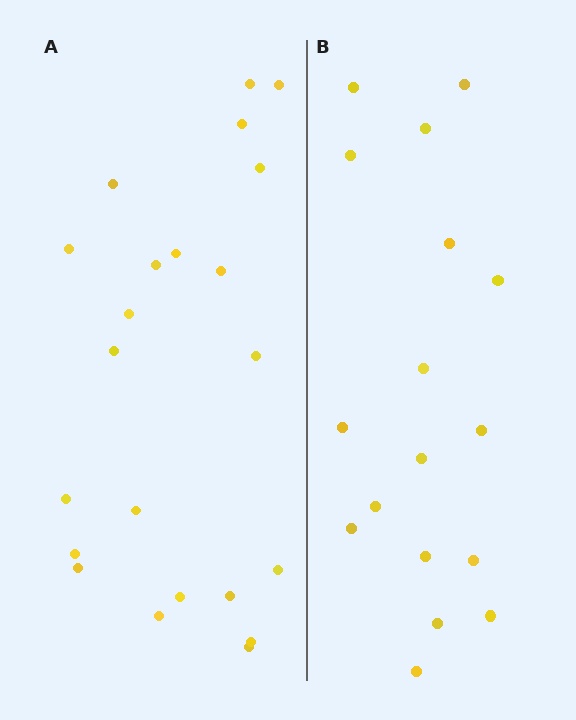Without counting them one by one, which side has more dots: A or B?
Region A (the left region) has more dots.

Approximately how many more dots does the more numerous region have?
Region A has about 5 more dots than region B.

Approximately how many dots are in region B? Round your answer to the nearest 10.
About 20 dots. (The exact count is 17, which rounds to 20.)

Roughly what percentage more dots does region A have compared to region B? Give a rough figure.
About 30% more.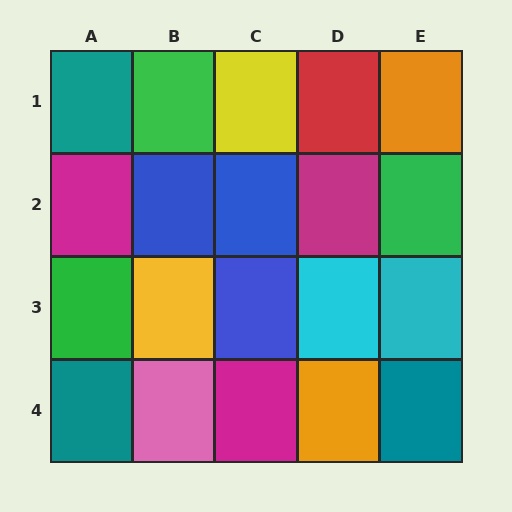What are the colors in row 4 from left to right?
Teal, pink, magenta, orange, teal.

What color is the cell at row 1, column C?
Yellow.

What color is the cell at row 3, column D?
Cyan.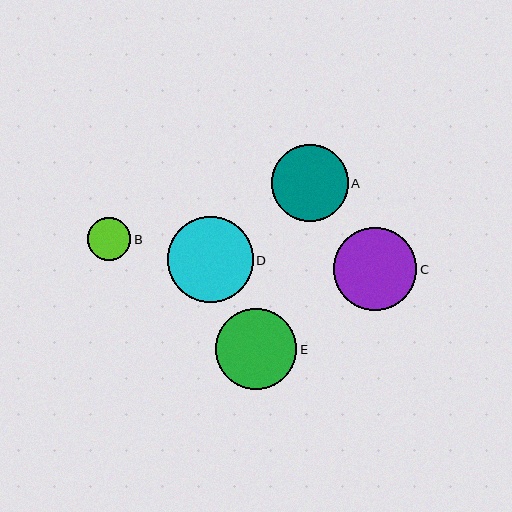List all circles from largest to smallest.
From largest to smallest: D, C, E, A, B.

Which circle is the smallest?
Circle B is the smallest with a size of approximately 43 pixels.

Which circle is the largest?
Circle D is the largest with a size of approximately 86 pixels.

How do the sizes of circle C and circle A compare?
Circle C and circle A are approximately the same size.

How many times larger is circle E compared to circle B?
Circle E is approximately 1.9 times the size of circle B.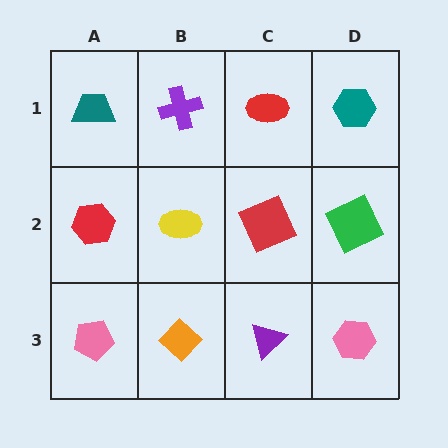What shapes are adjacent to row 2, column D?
A teal hexagon (row 1, column D), a pink hexagon (row 3, column D), a red square (row 2, column C).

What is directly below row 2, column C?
A purple triangle.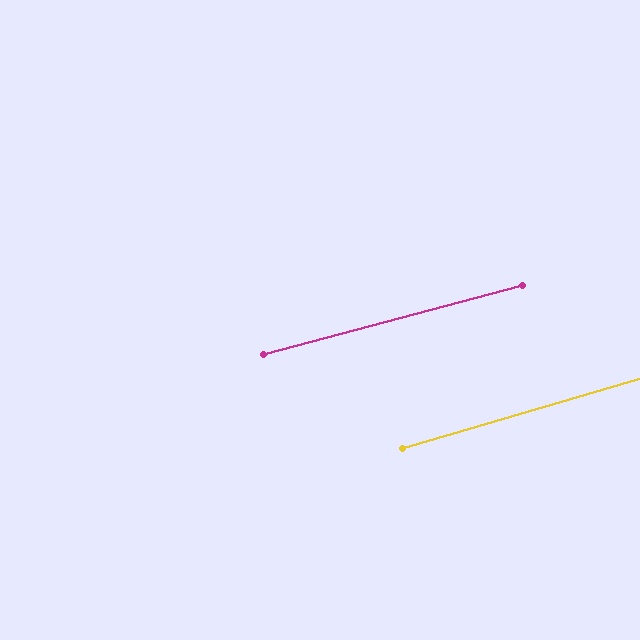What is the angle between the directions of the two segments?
Approximately 1 degree.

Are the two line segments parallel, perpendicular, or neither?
Parallel — their directions differ by only 1.4°.